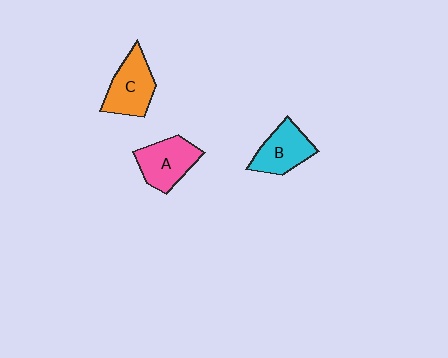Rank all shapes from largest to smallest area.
From largest to smallest: C (orange), A (pink), B (cyan).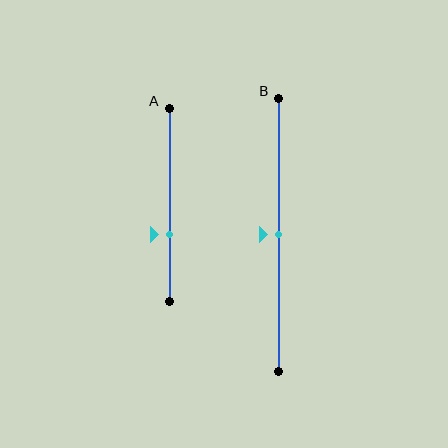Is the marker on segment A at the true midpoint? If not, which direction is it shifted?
No, the marker on segment A is shifted downward by about 15% of the segment length.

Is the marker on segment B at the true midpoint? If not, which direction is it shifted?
Yes, the marker on segment B is at the true midpoint.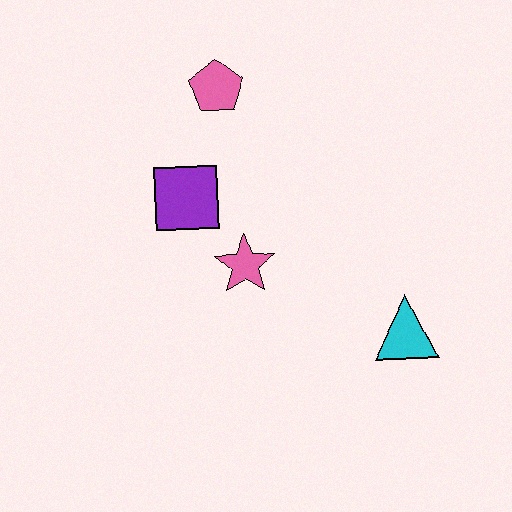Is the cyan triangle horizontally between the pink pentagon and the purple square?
No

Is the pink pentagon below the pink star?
No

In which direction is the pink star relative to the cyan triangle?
The pink star is to the left of the cyan triangle.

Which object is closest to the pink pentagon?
The purple square is closest to the pink pentagon.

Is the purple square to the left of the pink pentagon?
Yes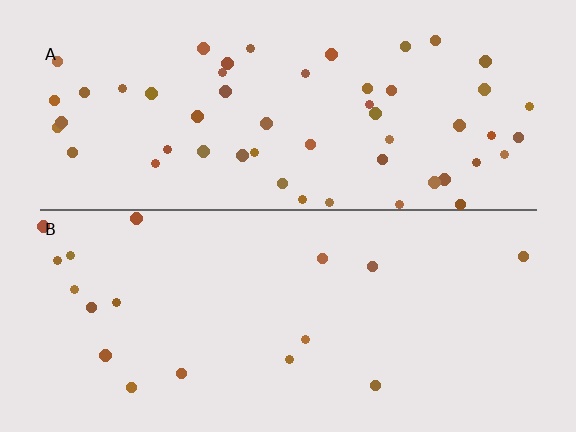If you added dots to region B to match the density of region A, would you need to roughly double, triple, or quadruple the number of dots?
Approximately triple.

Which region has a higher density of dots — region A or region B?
A (the top).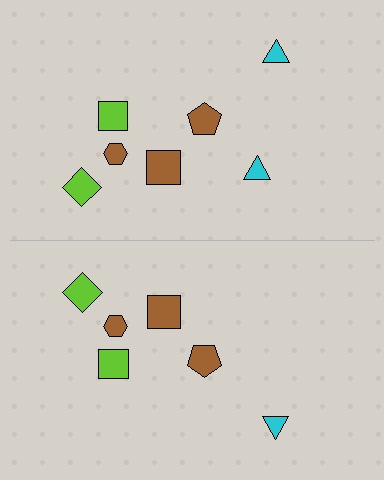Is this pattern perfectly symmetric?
No, the pattern is not perfectly symmetric. A cyan triangle is missing from the bottom side.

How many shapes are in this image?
There are 13 shapes in this image.